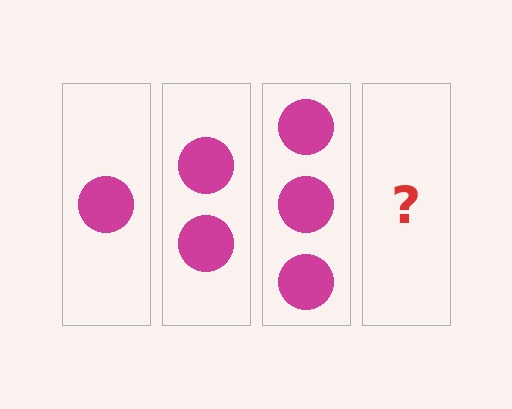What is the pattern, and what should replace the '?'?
The pattern is that each step adds one more circle. The '?' should be 4 circles.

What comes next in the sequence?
The next element should be 4 circles.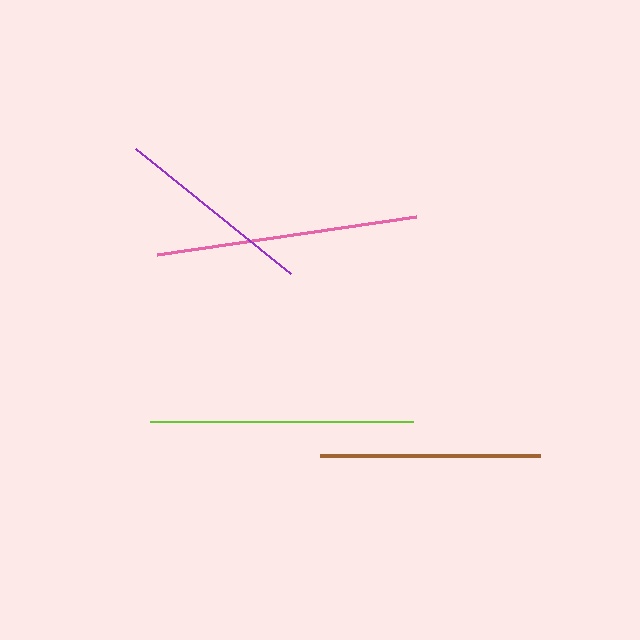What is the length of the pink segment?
The pink segment is approximately 262 pixels long.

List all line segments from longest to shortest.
From longest to shortest: lime, pink, brown, purple.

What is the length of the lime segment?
The lime segment is approximately 263 pixels long.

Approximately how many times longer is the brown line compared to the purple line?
The brown line is approximately 1.1 times the length of the purple line.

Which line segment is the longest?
The lime line is the longest at approximately 263 pixels.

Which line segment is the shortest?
The purple line is the shortest at approximately 199 pixels.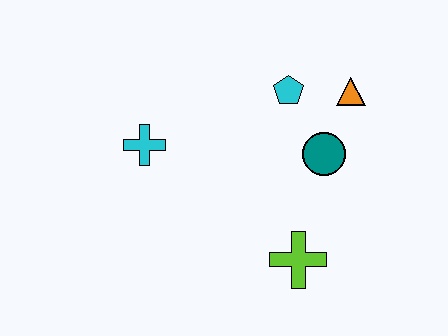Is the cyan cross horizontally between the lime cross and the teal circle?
No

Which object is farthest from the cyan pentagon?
The lime cross is farthest from the cyan pentagon.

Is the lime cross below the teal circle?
Yes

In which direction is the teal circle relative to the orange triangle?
The teal circle is below the orange triangle.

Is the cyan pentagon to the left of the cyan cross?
No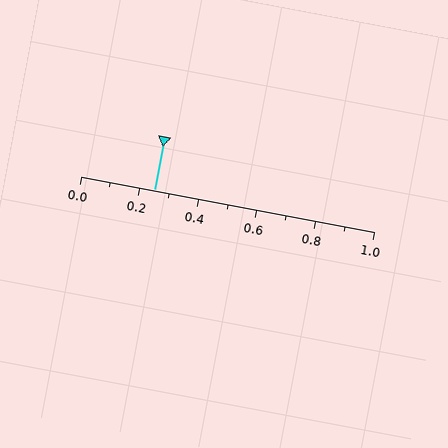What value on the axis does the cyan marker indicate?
The marker indicates approximately 0.25.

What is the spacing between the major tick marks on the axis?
The major ticks are spaced 0.2 apart.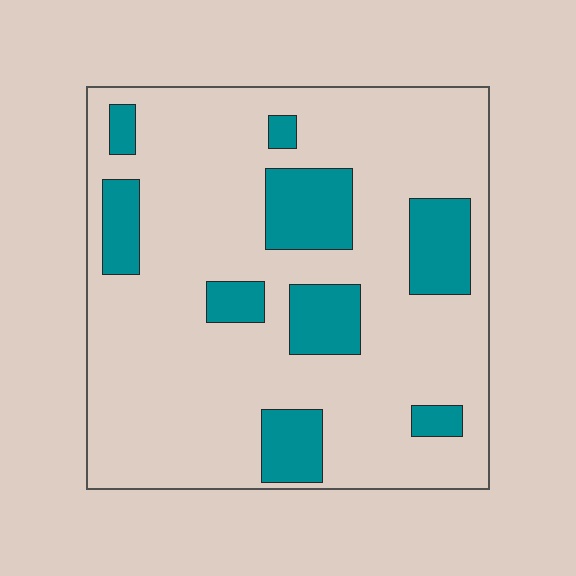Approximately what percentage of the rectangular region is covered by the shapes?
Approximately 20%.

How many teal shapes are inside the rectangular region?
9.